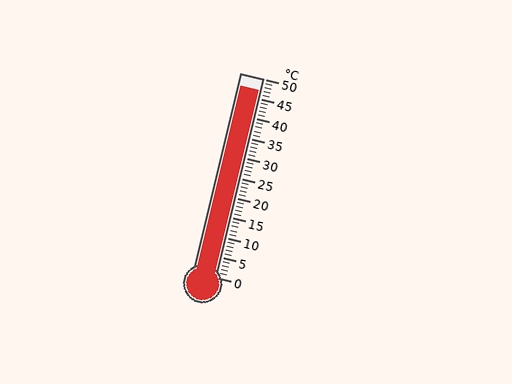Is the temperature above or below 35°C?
The temperature is above 35°C.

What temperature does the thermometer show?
The thermometer shows approximately 47°C.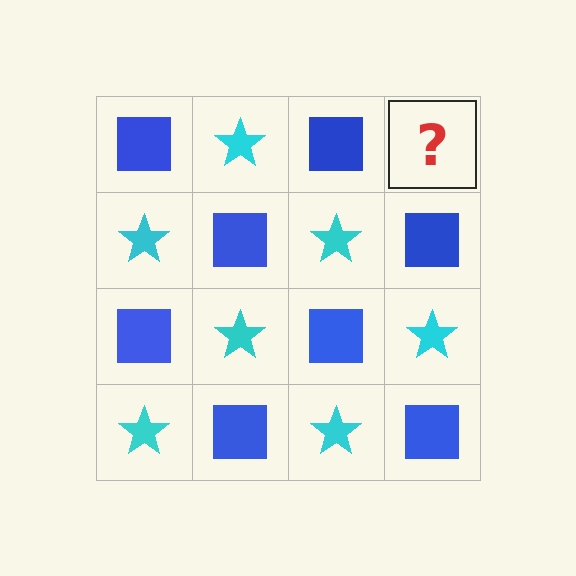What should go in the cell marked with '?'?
The missing cell should contain a cyan star.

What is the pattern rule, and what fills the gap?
The rule is that it alternates blue square and cyan star in a checkerboard pattern. The gap should be filled with a cyan star.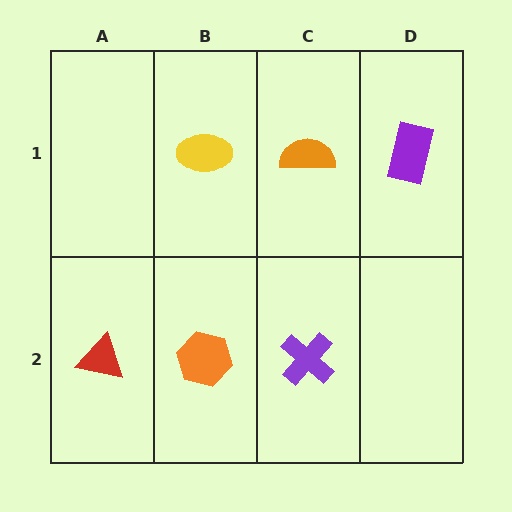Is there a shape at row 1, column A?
No, that cell is empty.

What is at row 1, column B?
A yellow ellipse.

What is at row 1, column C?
An orange semicircle.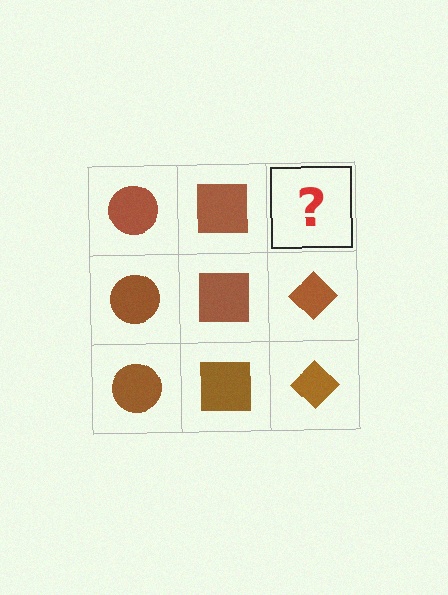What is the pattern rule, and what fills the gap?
The rule is that each column has a consistent shape. The gap should be filled with a brown diamond.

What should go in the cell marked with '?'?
The missing cell should contain a brown diamond.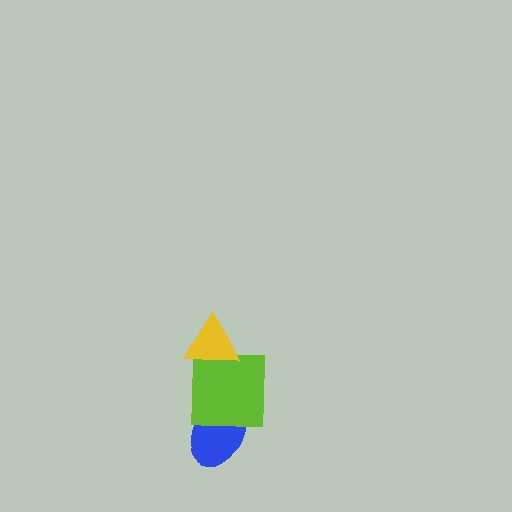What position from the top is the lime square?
The lime square is 2nd from the top.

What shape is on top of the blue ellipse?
The lime square is on top of the blue ellipse.